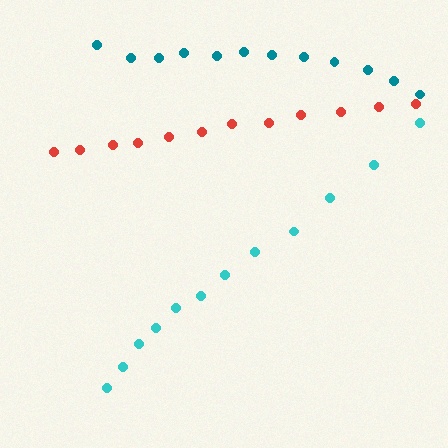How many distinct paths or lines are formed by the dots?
There are 3 distinct paths.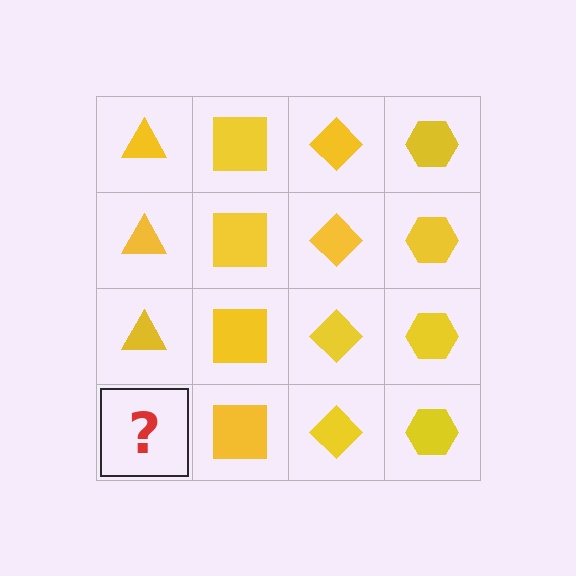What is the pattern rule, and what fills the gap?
The rule is that each column has a consistent shape. The gap should be filled with a yellow triangle.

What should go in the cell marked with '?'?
The missing cell should contain a yellow triangle.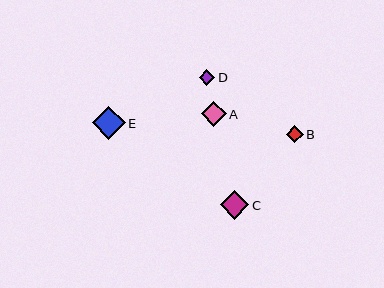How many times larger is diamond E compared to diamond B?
Diamond E is approximately 2.0 times the size of diamond B.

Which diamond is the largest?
Diamond E is the largest with a size of approximately 33 pixels.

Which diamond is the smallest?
Diamond D is the smallest with a size of approximately 16 pixels.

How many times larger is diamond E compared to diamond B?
Diamond E is approximately 2.0 times the size of diamond B.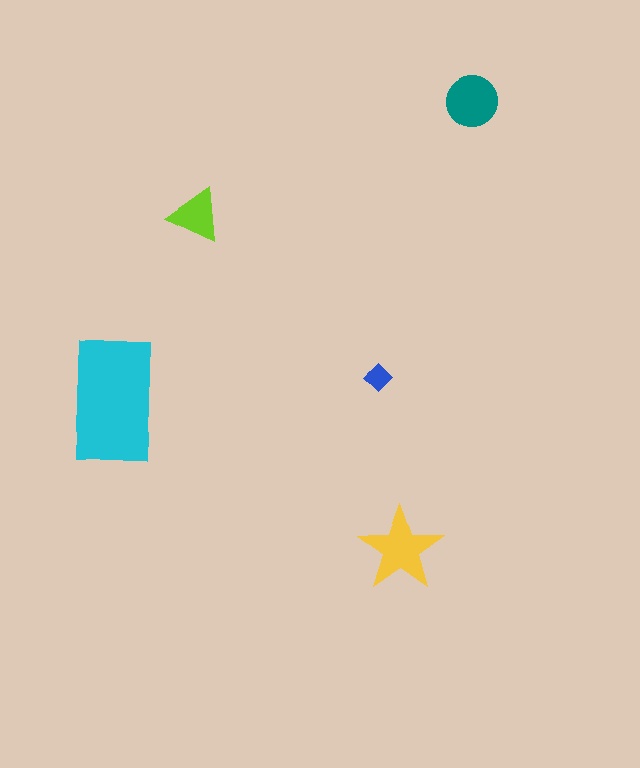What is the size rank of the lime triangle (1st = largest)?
4th.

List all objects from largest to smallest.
The cyan rectangle, the yellow star, the teal circle, the lime triangle, the blue diamond.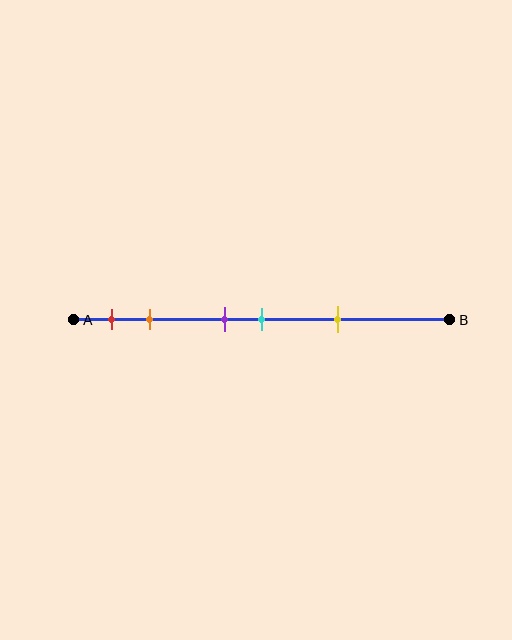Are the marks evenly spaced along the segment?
No, the marks are not evenly spaced.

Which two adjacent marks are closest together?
The purple and cyan marks are the closest adjacent pair.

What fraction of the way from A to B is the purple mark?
The purple mark is approximately 40% (0.4) of the way from A to B.